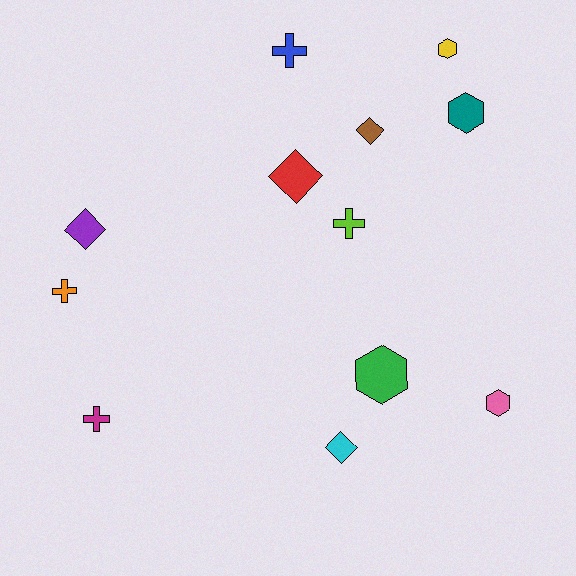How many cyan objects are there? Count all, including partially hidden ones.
There is 1 cyan object.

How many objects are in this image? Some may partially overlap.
There are 12 objects.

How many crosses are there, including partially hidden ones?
There are 4 crosses.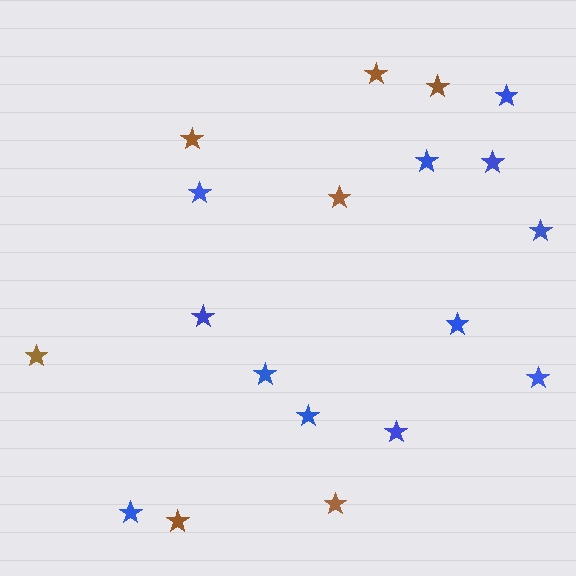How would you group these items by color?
There are 2 groups: one group of brown stars (7) and one group of blue stars (12).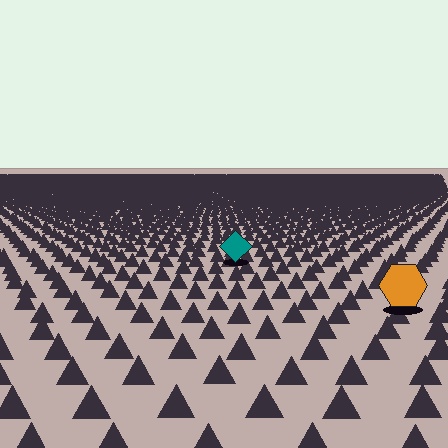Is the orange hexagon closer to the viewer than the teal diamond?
Yes. The orange hexagon is closer — you can tell from the texture gradient: the ground texture is coarser near it.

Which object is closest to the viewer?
The orange hexagon is closest. The texture marks near it are larger and more spread out.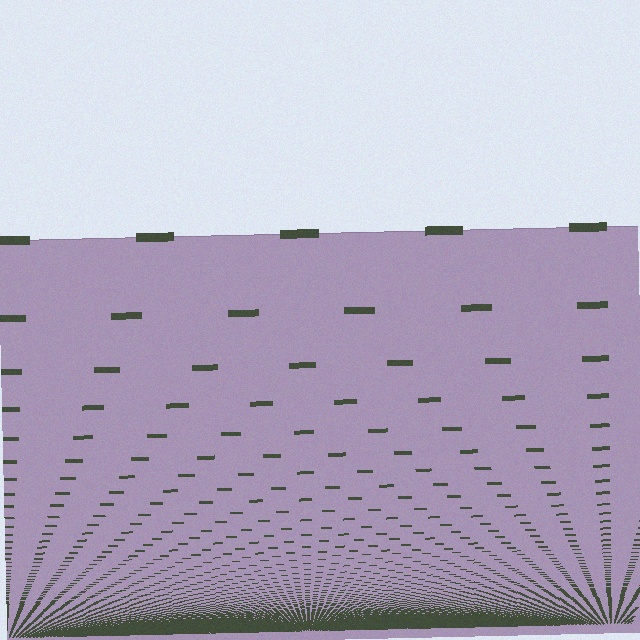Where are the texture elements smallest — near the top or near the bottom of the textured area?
Near the bottom.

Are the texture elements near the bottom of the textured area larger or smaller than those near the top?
Smaller. The gradient is inverted — elements near the bottom are smaller and denser.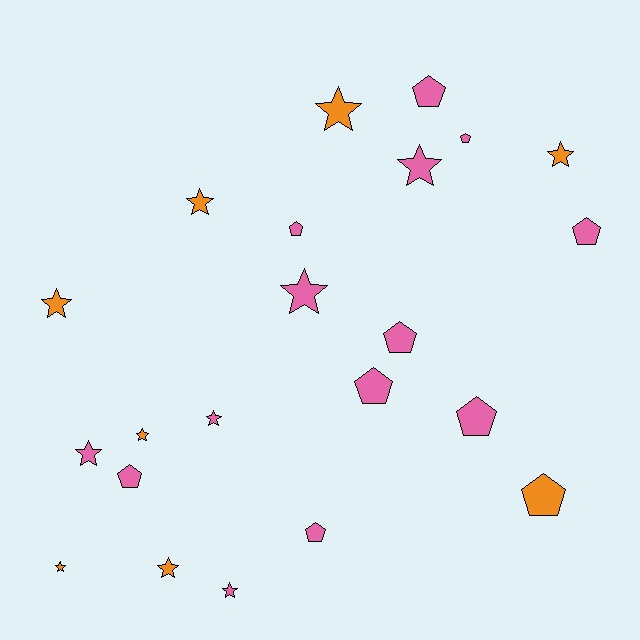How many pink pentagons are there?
There are 9 pink pentagons.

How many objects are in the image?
There are 22 objects.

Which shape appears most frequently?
Star, with 12 objects.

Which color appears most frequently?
Pink, with 14 objects.